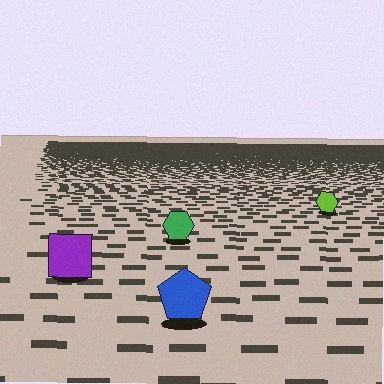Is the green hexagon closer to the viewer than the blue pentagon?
No. The blue pentagon is closer — you can tell from the texture gradient: the ground texture is coarser near it.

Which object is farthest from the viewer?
The lime hexagon is farthest from the viewer. It appears smaller and the ground texture around it is denser.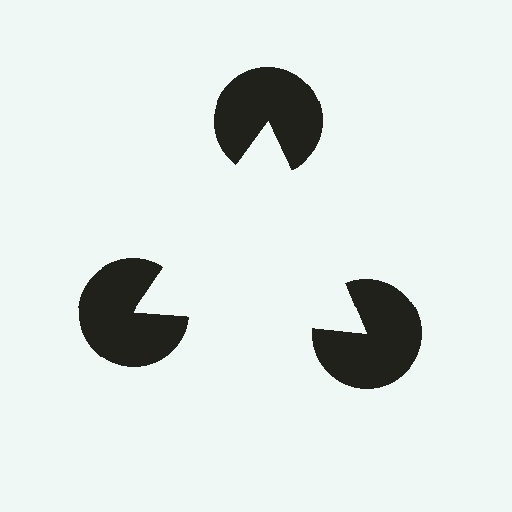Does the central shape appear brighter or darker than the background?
It typically appears slightly brighter than the background, even though no actual brightness change is drawn.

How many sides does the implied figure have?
3 sides.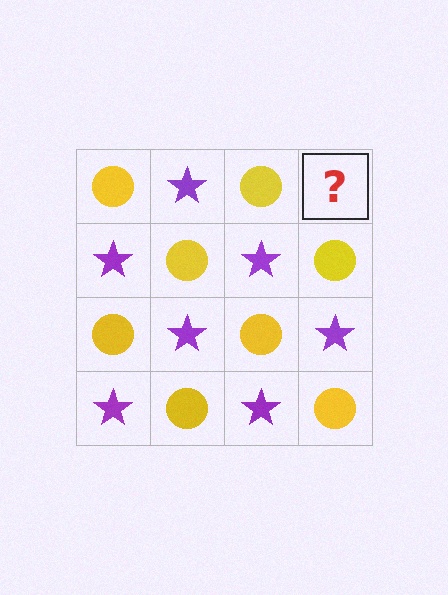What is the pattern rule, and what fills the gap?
The rule is that it alternates yellow circle and purple star in a checkerboard pattern. The gap should be filled with a purple star.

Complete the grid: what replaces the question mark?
The question mark should be replaced with a purple star.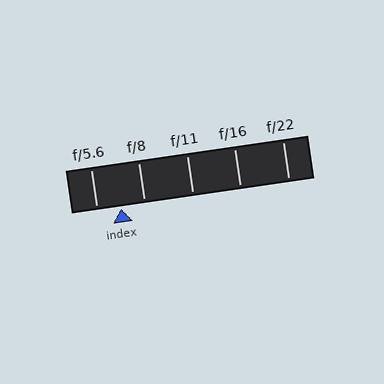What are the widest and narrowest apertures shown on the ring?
The widest aperture shown is f/5.6 and the narrowest is f/22.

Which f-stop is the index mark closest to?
The index mark is closest to f/5.6.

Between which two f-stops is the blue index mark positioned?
The index mark is between f/5.6 and f/8.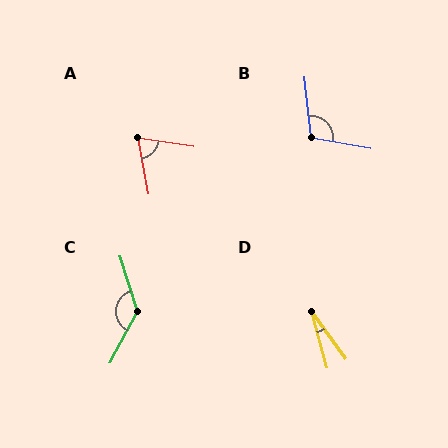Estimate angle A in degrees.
Approximately 71 degrees.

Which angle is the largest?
C, at approximately 134 degrees.